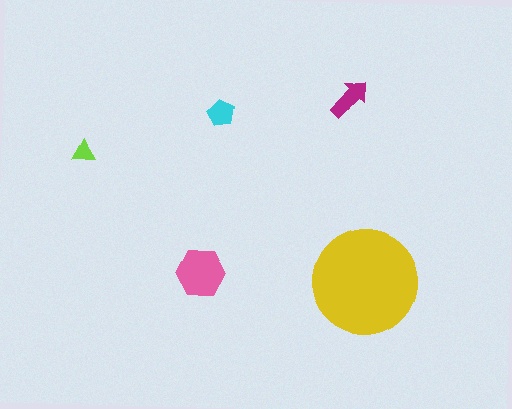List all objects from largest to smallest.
The yellow circle, the pink hexagon, the magenta arrow, the cyan pentagon, the lime triangle.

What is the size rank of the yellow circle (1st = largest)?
1st.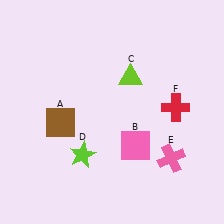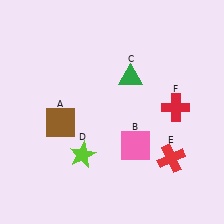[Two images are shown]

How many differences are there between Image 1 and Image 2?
There are 2 differences between the two images.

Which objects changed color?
C changed from lime to green. E changed from pink to red.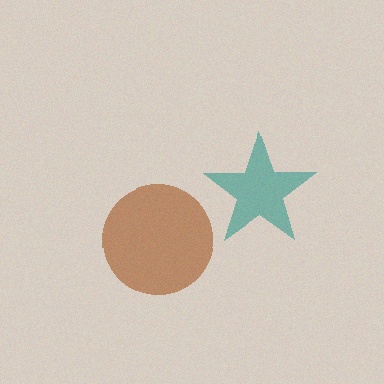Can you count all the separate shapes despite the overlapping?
Yes, there are 2 separate shapes.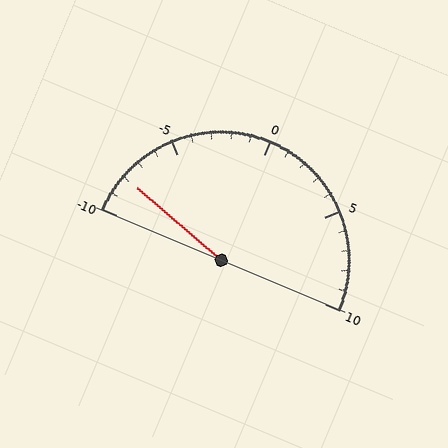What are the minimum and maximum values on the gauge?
The gauge ranges from -10 to 10.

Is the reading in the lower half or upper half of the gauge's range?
The reading is in the lower half of the range (-10 to 10).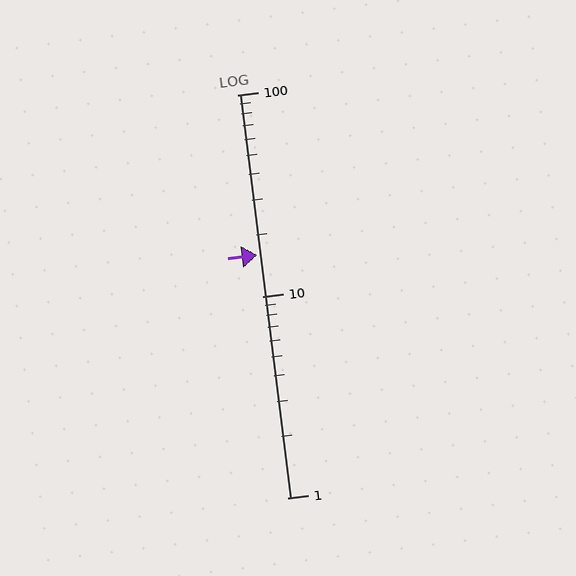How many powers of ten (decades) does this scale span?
The scale spans 2 decades, from 1 to 100.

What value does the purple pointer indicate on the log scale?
The pointer indicates approximately 16.